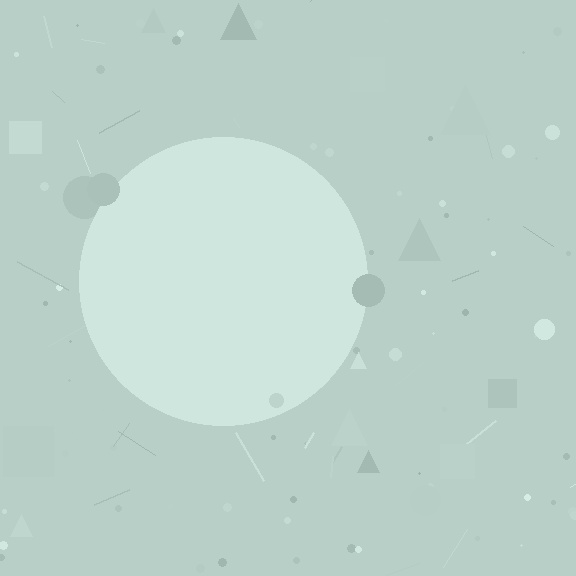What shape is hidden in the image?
A circle is hidden in the image.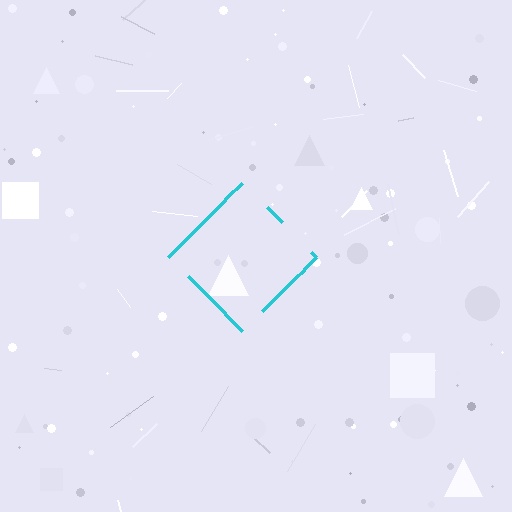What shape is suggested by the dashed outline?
The dashed outline suggests a diamond.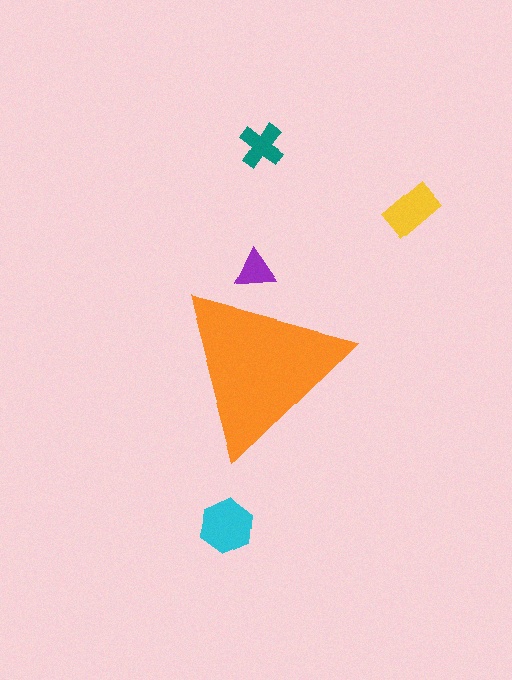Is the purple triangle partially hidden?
Yes, the purple triangle is partially hidden behind the orange triangle.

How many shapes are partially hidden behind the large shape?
1 shape is partially hidden.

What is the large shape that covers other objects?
An orange triangle.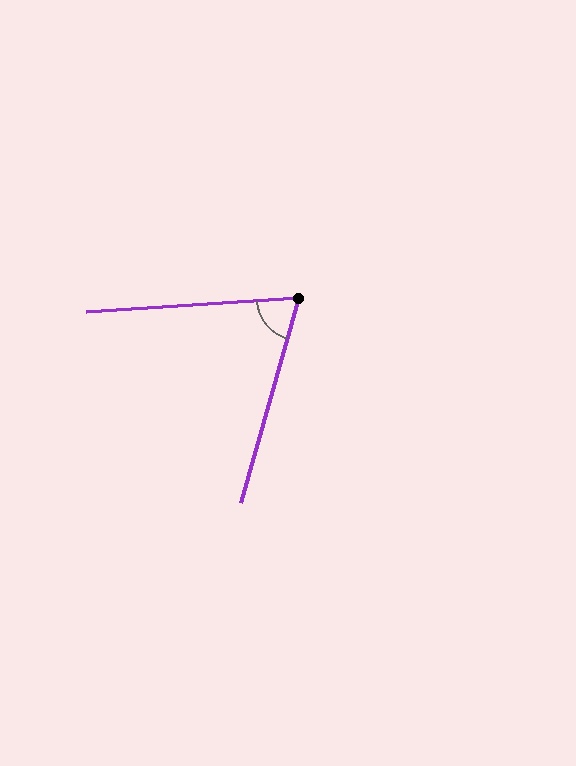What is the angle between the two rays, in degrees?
Approximately 70 degrees.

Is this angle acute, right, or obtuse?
It is acute.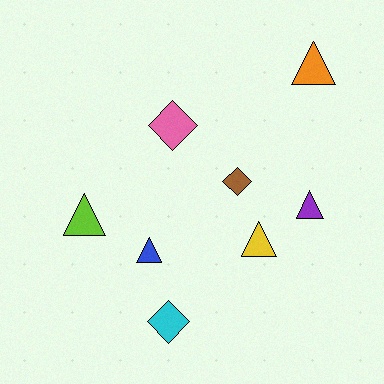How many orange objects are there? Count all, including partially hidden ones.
There is 1 orange object.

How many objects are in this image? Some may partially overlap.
There are 8 objects.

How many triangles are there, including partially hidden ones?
There are 5 triangles.